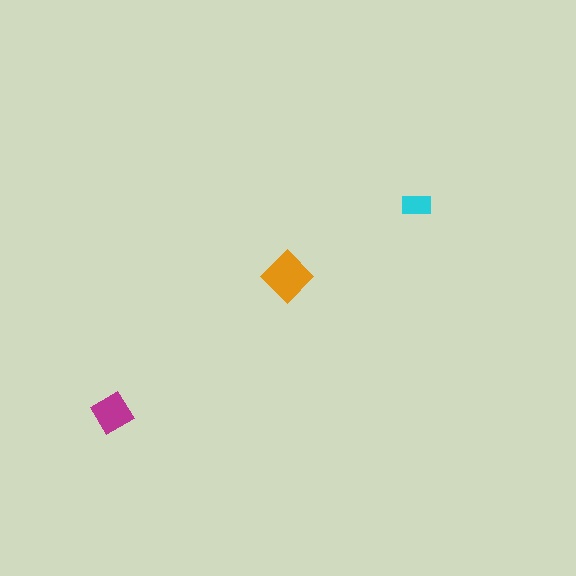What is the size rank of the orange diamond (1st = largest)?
1st.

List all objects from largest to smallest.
The orange diamond, the magenta diamond, the cyan rectangle.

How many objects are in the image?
There are 3 objects in the image.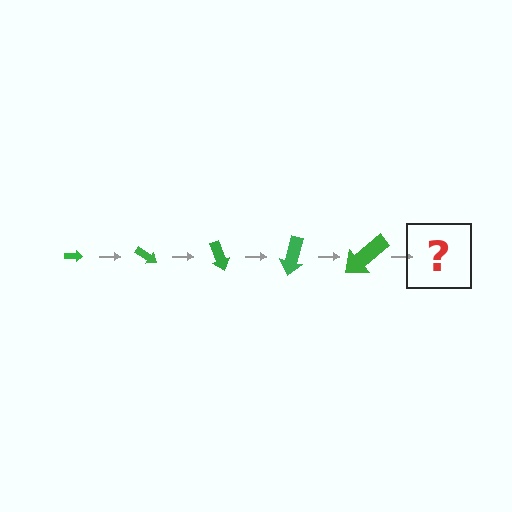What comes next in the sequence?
The next element should be an arrow, larger than the previous one and rotated 175 degrees from the start.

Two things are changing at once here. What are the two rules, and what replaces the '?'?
The two rules are that the arrow grows larger each step and it rotates 35 degrees each step. The '?' should be an arrow, larger than the previous one and rotated 175 degrees from the start.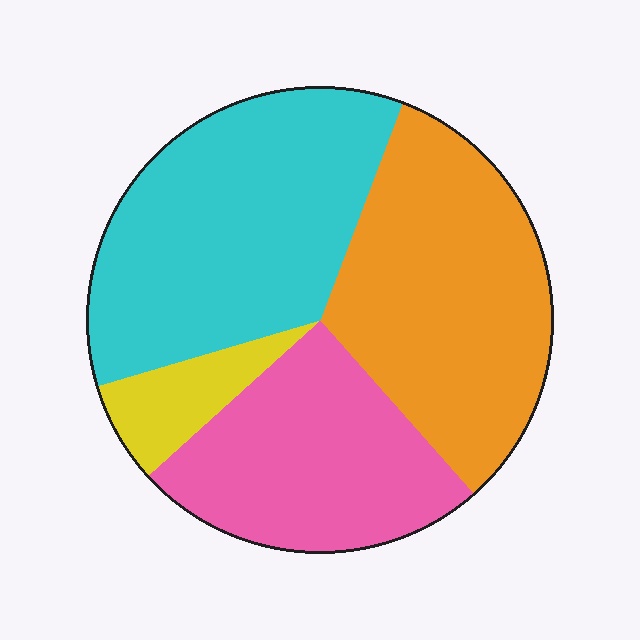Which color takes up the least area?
Yellow, at roughly 5%.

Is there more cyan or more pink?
Cyan.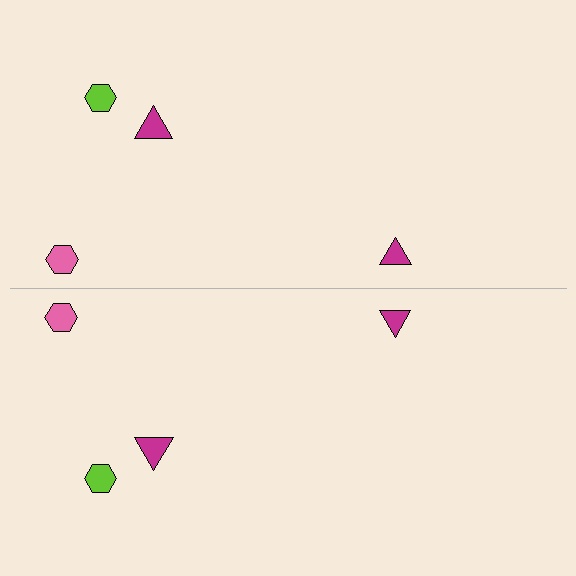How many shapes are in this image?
There are 8 shapes in this image.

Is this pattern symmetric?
Yes, this pattern has bilateral (reflection) symmetry.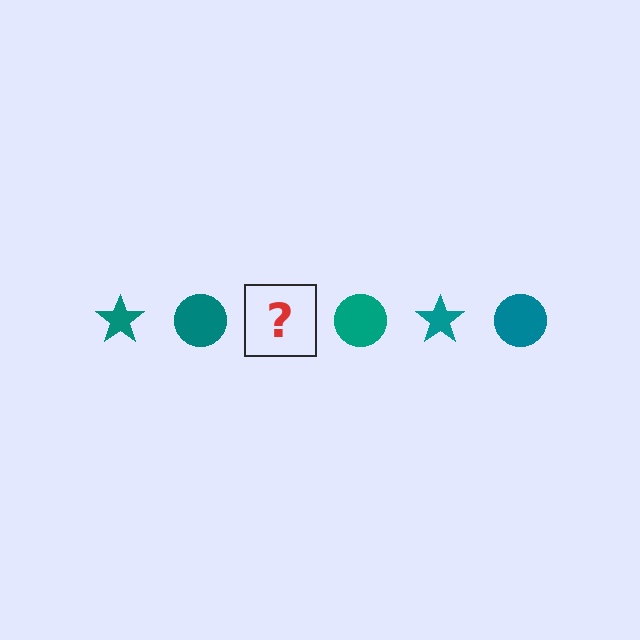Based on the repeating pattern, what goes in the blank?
The blank should be a teal star.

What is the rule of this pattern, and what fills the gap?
The rule is that the pattern cycles through star, circle shapes in teal. The gap should be filled with a teal star.